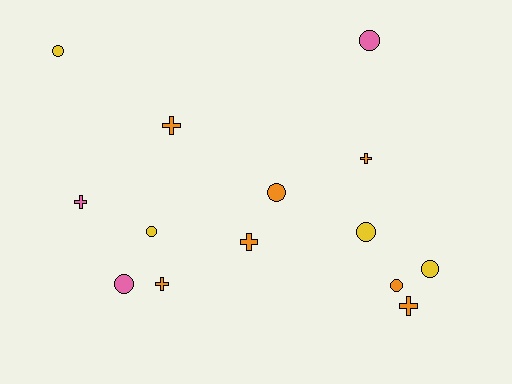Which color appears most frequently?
Orange, with 7 objects.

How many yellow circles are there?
There are 4 yellow circles.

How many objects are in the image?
There are 14 objects.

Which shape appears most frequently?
Circle, with 8 objects.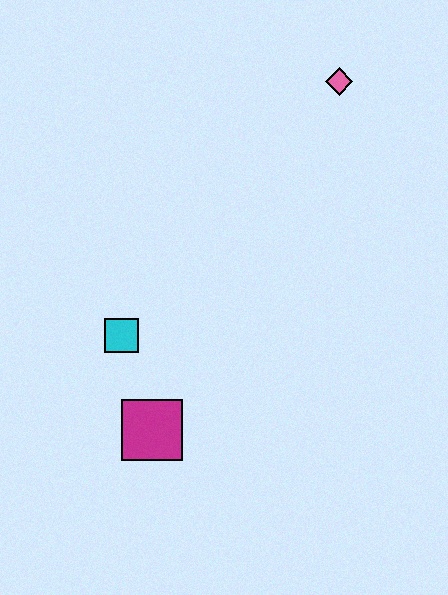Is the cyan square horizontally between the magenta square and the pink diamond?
No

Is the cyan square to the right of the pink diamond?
No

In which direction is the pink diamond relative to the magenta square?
The pink diamond is above the magenta square.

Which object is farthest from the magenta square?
The pink diamond is farthest from the magenta square.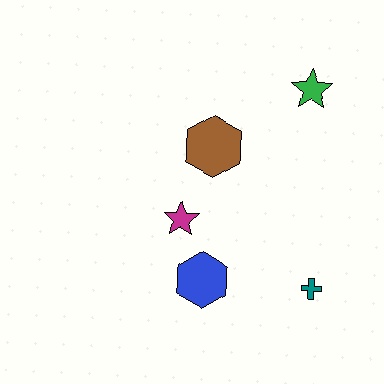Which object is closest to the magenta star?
The blue hexagon is closest to the magenta star.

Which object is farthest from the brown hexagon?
The teal cross is farthest from the brown hexagon.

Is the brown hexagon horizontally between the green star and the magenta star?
Yes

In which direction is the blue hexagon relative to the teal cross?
The blue hexagon is to the left of the teal cross.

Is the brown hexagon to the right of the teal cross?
No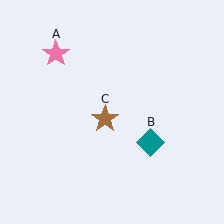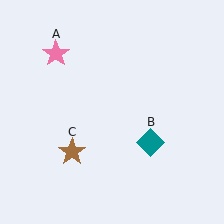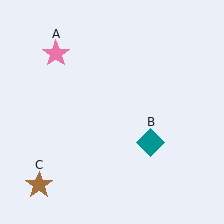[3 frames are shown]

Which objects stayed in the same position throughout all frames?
Pink star (object A) and teal diamond (object B) remained stationary.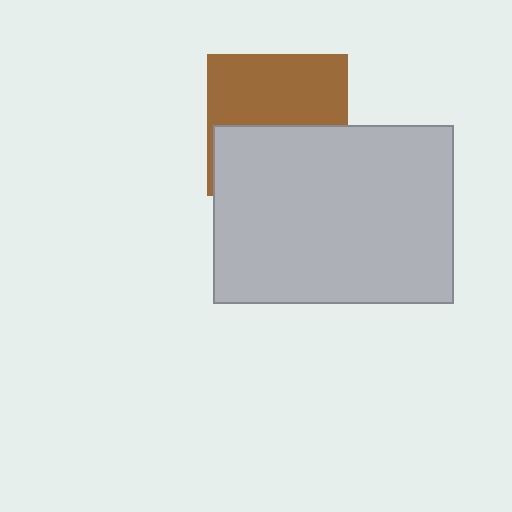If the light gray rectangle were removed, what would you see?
You would see the complete brown square.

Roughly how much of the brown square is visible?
About half of it is visible (roughly 53%).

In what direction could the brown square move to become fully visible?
The brown square could move up. That would shift it out from behind the light gray rectangle entirely.